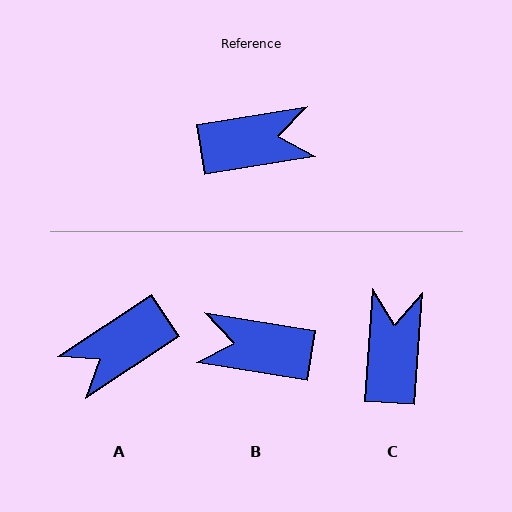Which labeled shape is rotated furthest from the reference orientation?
B, about 162 degrees away.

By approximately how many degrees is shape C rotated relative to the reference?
Approximately 76 degrees counter-clockwise.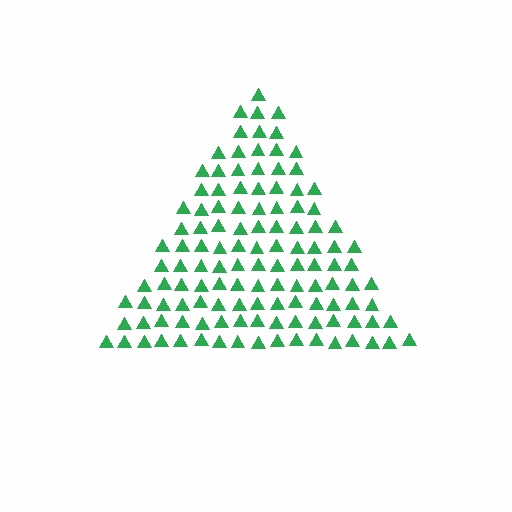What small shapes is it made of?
It is made of small triangles.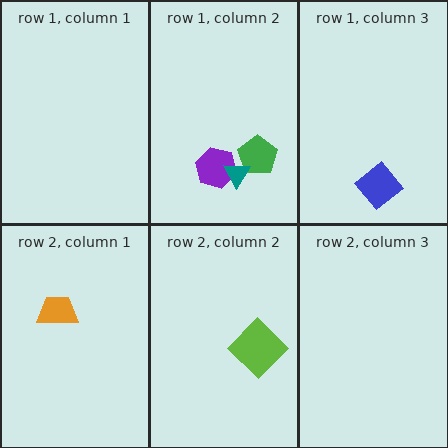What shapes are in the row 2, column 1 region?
The orange trapezoid.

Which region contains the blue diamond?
The row 1, column 3 region.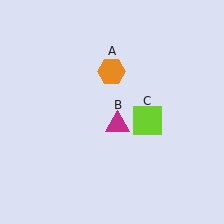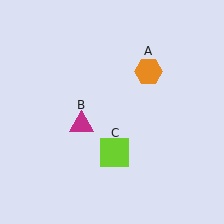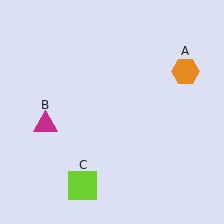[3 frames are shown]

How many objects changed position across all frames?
3 objects changed position: orange hexagon (object A), magenta triangle (object B), lime square (object C).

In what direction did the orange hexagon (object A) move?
The orange hexagon (object A) moved right.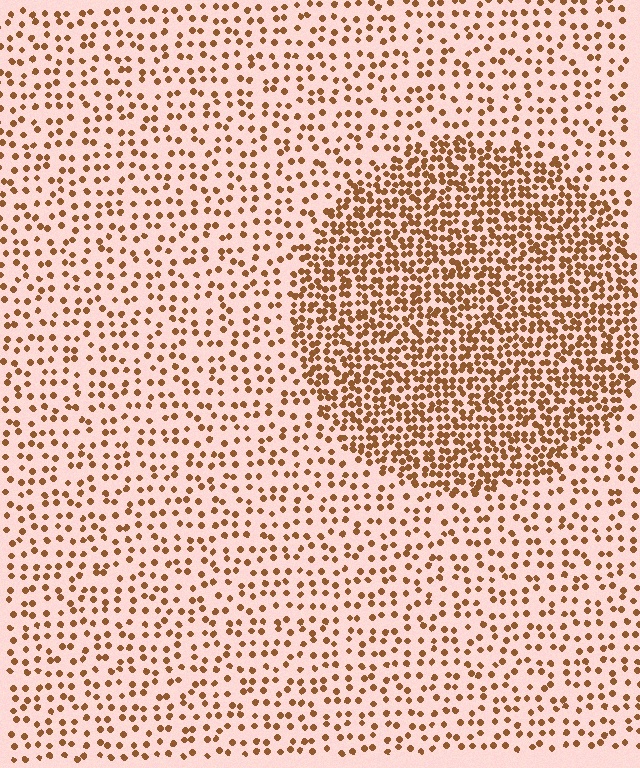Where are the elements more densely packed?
The elements are more densely packed inside the circle boundary.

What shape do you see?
I see a circle.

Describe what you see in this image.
The image contains small brown elements arranged at two different densities. A circle-shaped region is visible where the elements are more densely packed than the surrounding area.